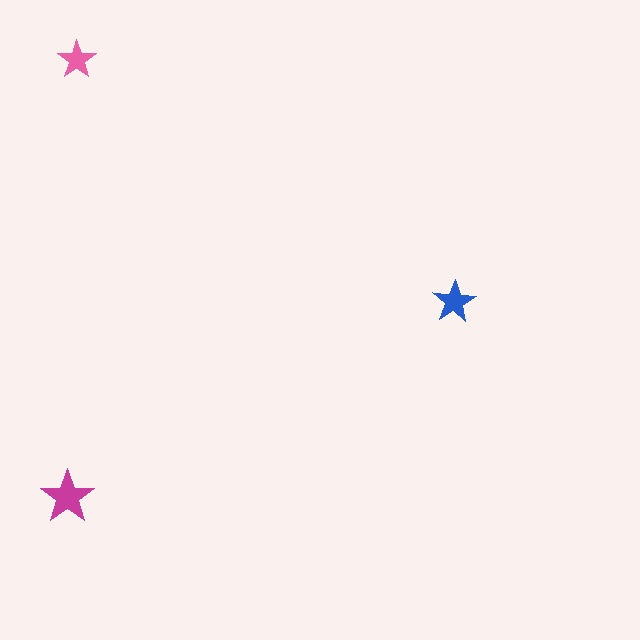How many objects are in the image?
There are 3 objects in the image.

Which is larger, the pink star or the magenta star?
The magenta one.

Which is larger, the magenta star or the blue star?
The magenta one.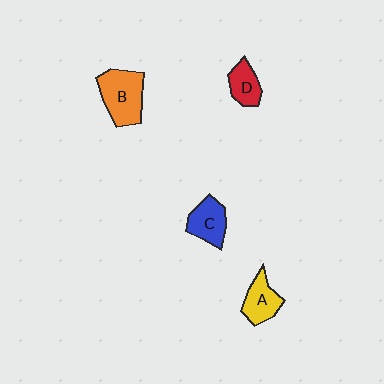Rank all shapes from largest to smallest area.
From largest to smallest: B (orange), C (blue), A (yellow), D (red).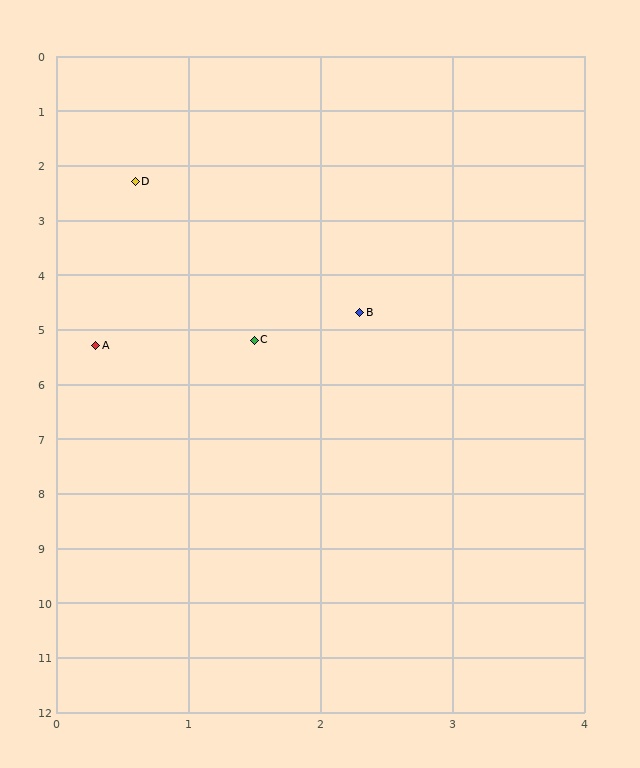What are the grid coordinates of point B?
Point B is at approximately (2.3, 4.7).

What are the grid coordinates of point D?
Point D is at approximately (0.6, 2.3).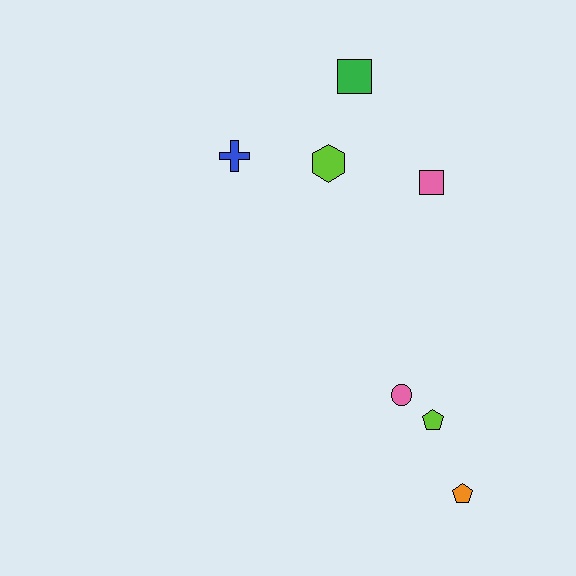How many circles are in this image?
There is 1 circle.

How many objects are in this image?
There are 7 objects.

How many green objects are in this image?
There is 1 green object.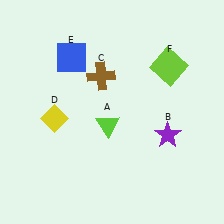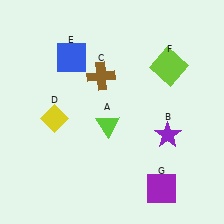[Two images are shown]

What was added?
A purple square (G) was added in Image 2.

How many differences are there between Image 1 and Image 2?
There is 1 difference between the two images.